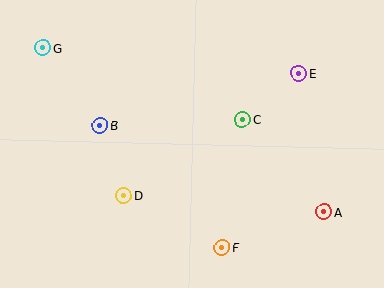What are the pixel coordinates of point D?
Point D is at (124, 196).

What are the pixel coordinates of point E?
Point E is at (298, 74).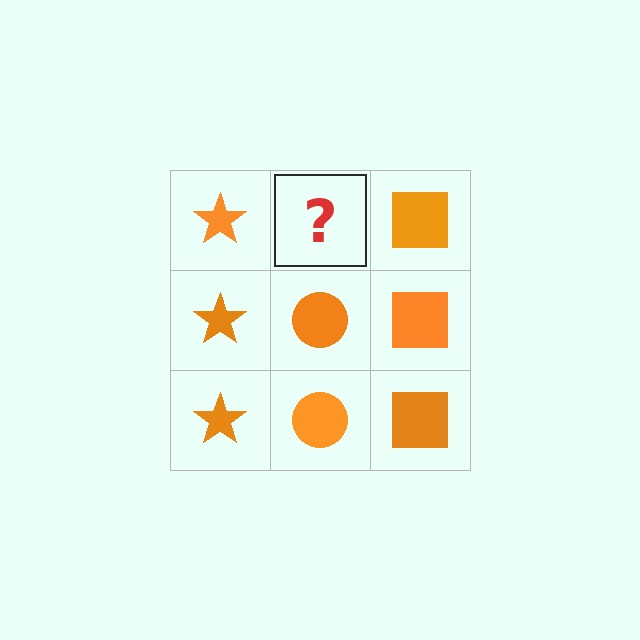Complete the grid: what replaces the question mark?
The question mark should be replaced with an orange circle.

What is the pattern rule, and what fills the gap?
The rule is that each column has a consistent shape. The gap should be filled with an orange circle.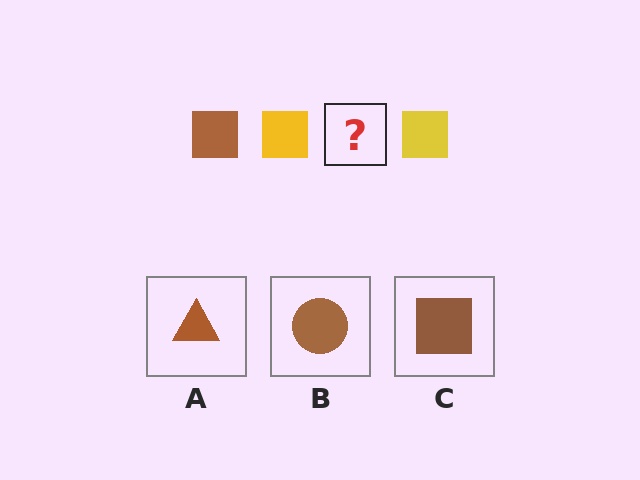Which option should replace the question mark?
Option C.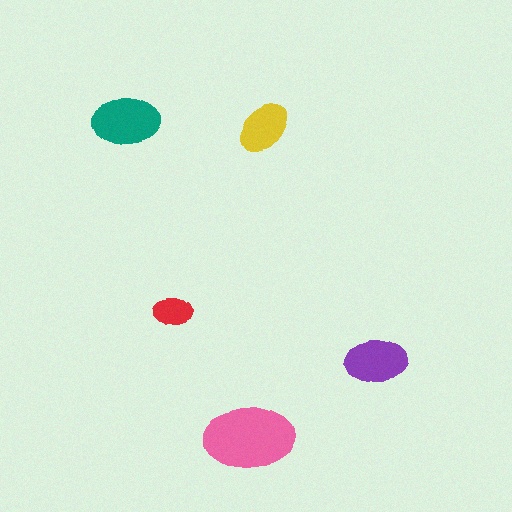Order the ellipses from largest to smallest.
the pink one, the teal one, the purple one, the yellow one, the red one.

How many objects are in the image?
There are 5 objects in the image.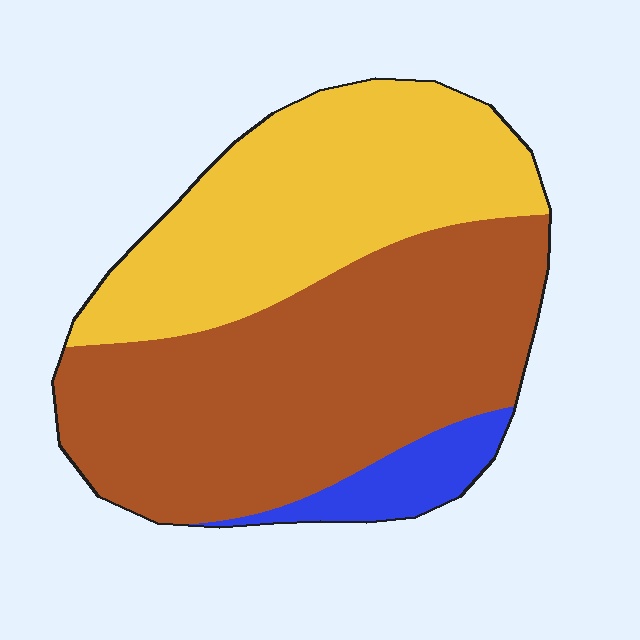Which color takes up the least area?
Blue, at roughly 10%.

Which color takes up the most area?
Brown, at roughly 55%.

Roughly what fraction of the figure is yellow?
Yellow takes up about three eighths (3/8) of the figure.